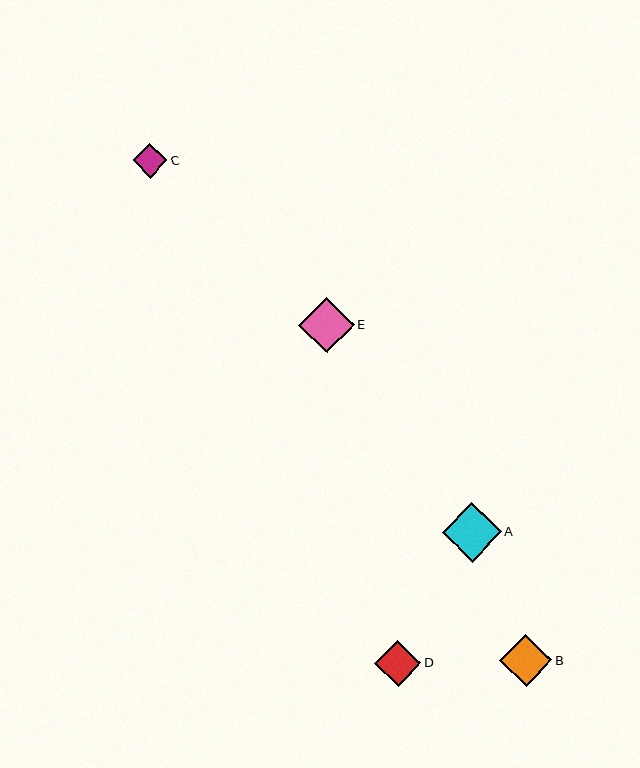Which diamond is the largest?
Diamond A is the largest with a size of approximately 59 pixels.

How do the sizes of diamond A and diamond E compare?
Diamond A and diamond E are approximately the same size.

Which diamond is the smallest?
Diamond C is the smallest with a size of approximately 34 pixels.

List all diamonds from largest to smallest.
From largest to smallest: A, E, B, D, C.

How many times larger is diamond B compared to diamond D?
Diamond B is approximately 1.1 times the size of diamond D.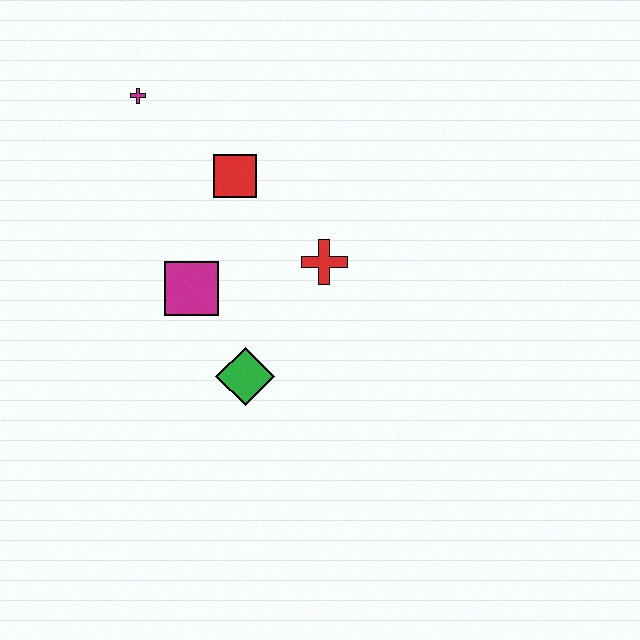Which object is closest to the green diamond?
The magenta square is closest to the green diamond.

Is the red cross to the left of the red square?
No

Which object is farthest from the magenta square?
The magenta cross is farthest from the magenta square.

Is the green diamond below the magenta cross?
Yes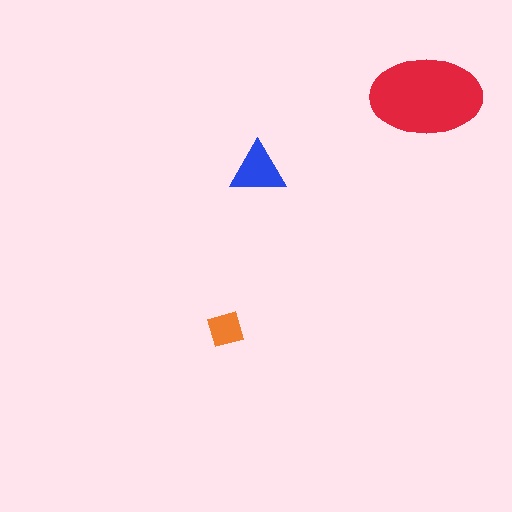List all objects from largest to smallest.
The red ellipse, the blue triangle, the orange diamond.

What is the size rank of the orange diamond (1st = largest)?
3rd.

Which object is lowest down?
The orange diamond is bottommost.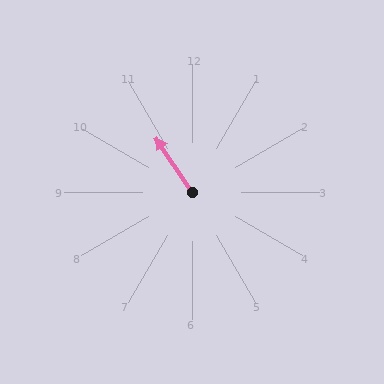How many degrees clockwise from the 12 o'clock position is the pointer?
Approximately 326 degrees.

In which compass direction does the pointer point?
Northwest.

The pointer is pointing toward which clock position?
Roughly 11 o'clock.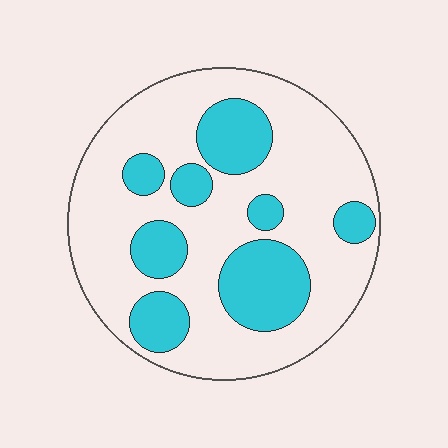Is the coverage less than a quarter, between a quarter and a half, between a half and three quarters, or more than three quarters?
Between a quarter and a half.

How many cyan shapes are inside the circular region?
8.